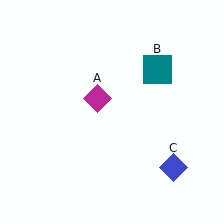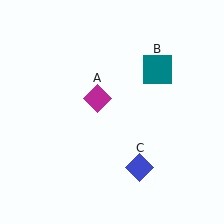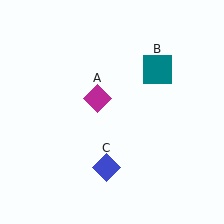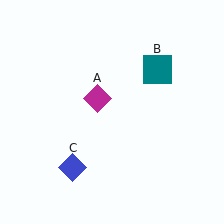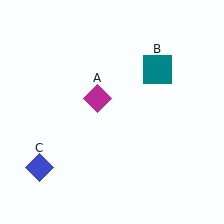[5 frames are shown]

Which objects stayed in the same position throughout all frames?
Magenta diamond (object A) and teal square (object B) remained stationary.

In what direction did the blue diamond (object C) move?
The blue diamond (object C) moved left.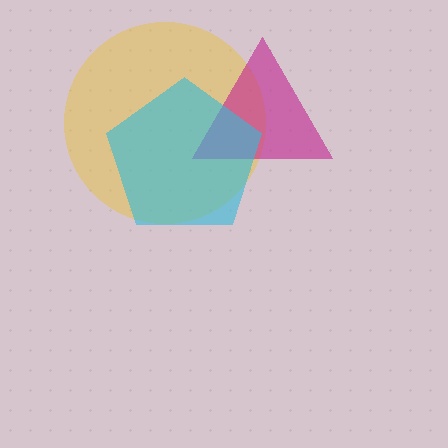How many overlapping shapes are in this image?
There are 3 overlapping shapes in the image.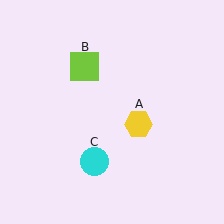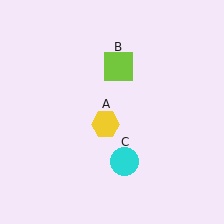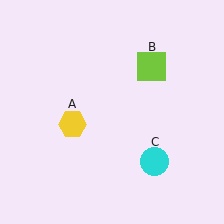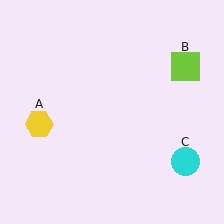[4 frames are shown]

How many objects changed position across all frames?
3 objects changed position: yellow hexagon (object A), lime square (object B), cyan circle (object C).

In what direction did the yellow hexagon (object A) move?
The yellow hexagon (object A) moved left.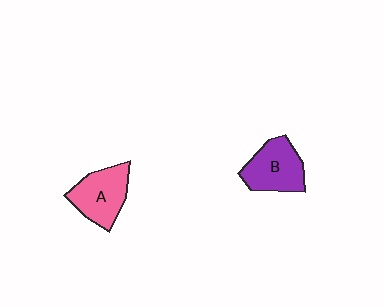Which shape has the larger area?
Shape A (pink).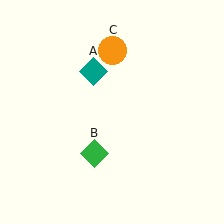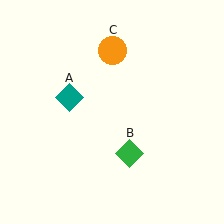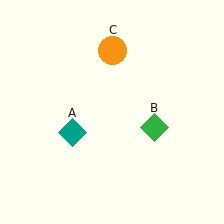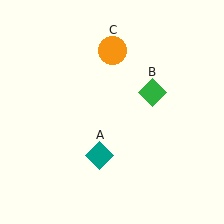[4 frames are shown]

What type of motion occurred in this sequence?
The teal diamond (object A), green diamond (object B) rotated counterclockwise around the center of the scene.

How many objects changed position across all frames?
2 objects changed position: teal diamond (object A), green diamond (object B).